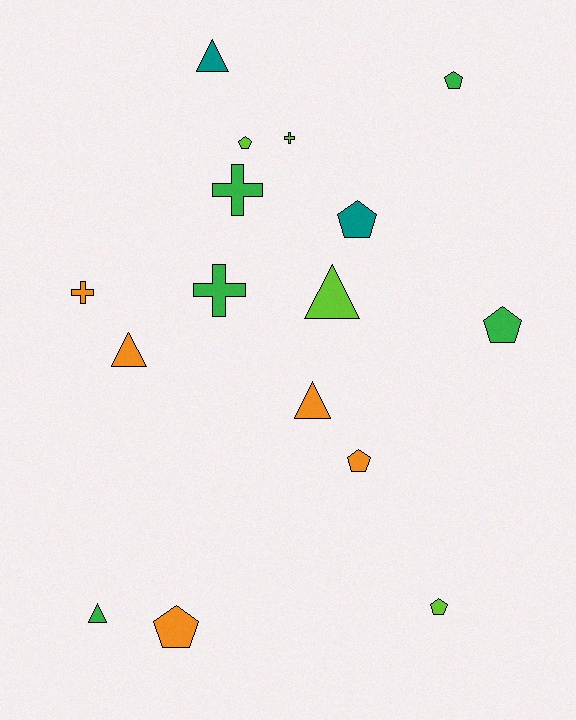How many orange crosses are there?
There is 1 orange cross.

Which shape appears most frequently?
Pentagon, with 7 objects.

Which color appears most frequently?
Green, with 5 objects.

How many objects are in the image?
There are 16 objects.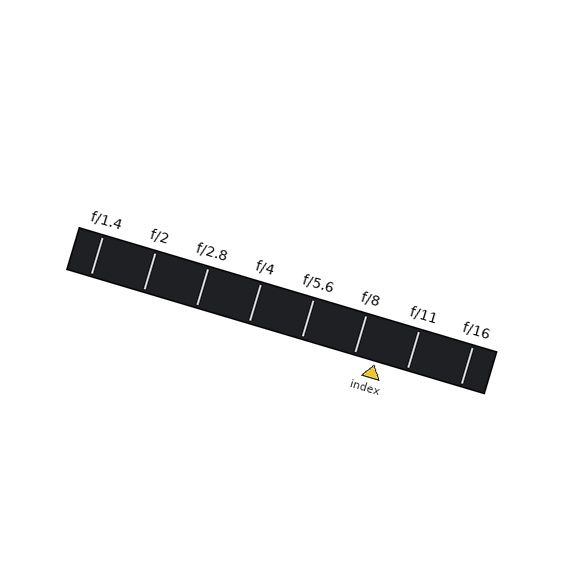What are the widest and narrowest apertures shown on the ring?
The widest aperture shown is f/1.4 and the narrowest is f/16.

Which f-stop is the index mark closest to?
The index mark is closest to f/8.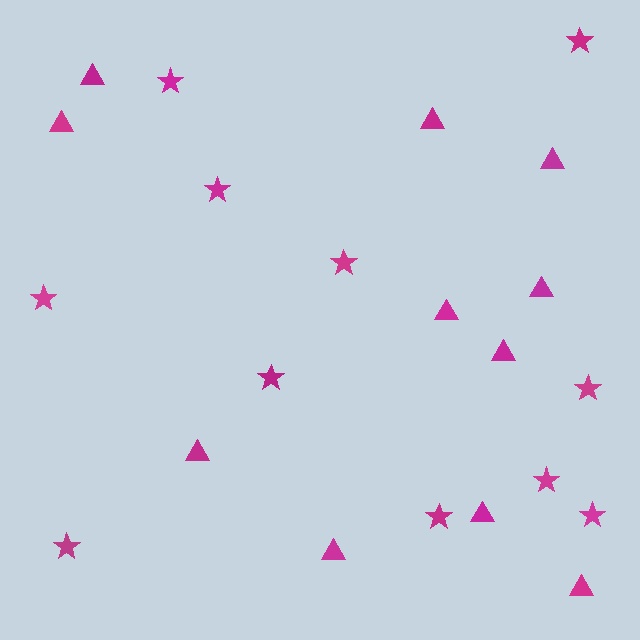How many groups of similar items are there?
There are 2 groups: one group of triangles (11) and one group of stars (11).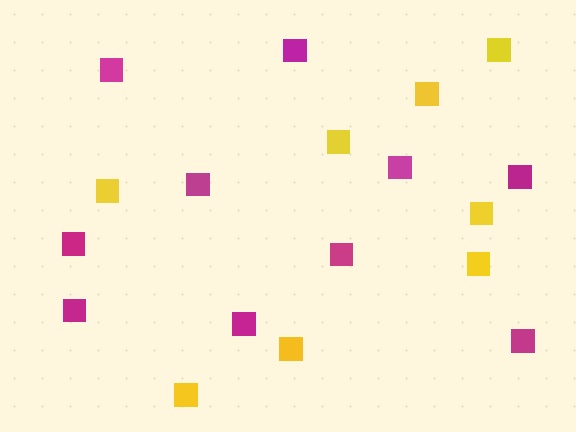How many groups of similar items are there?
There are 2 groups: one group of magenta squares (10) and one group of yellow squares (8).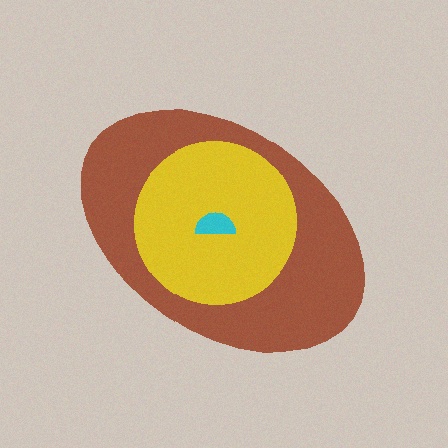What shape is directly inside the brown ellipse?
The yellow circle.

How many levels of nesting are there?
3.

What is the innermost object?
The cyan semicircle.